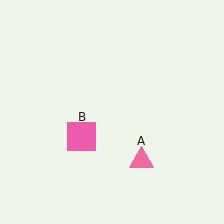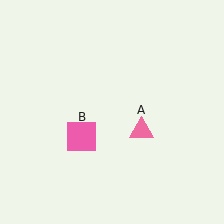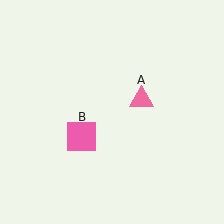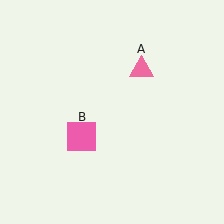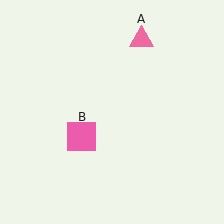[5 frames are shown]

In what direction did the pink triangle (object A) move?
The pink triangle (object A) moved up.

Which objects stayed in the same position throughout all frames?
Pink square (object B) remained stationary.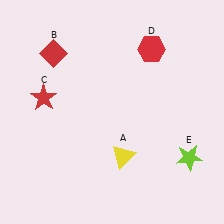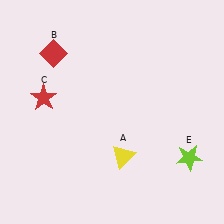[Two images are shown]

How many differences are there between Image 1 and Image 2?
There is 1 difference between the two images.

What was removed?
The red hexagon (D) was removed in Image 2.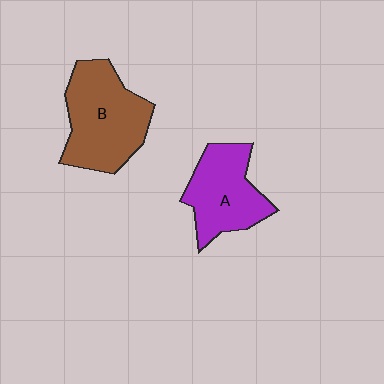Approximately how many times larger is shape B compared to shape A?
Approximately 1.3 times.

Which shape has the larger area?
Shape B (brown).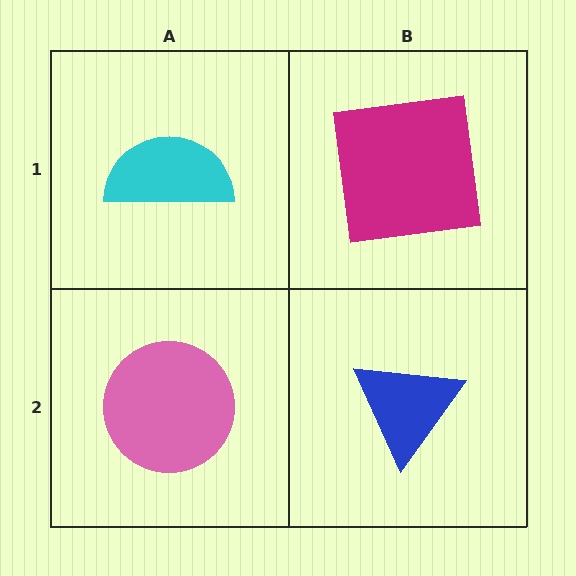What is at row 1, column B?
A magenta square.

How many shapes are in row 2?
2 shapes.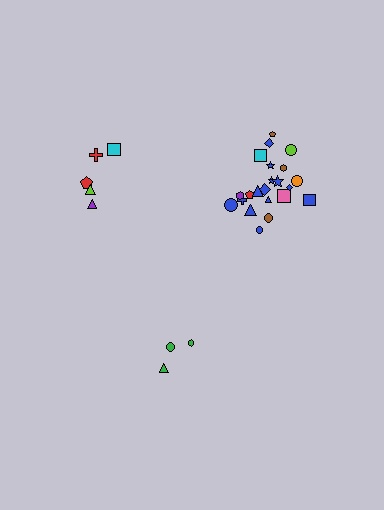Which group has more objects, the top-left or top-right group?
The top-right group.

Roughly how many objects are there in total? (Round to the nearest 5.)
Roughly 30 objects in total.